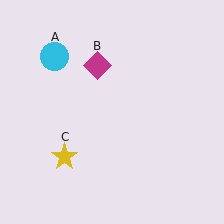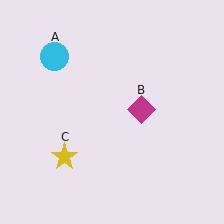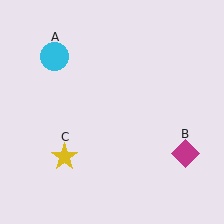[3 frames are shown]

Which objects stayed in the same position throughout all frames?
Cyan circle (object A) and yellow star (object C) remained stationary.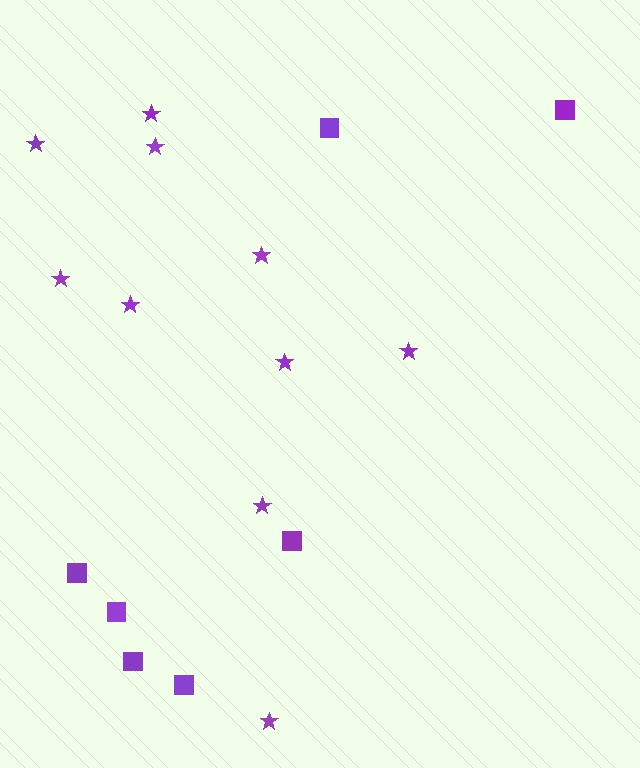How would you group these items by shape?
There are 2 groups: one group of stars (10) and one group of squares (7).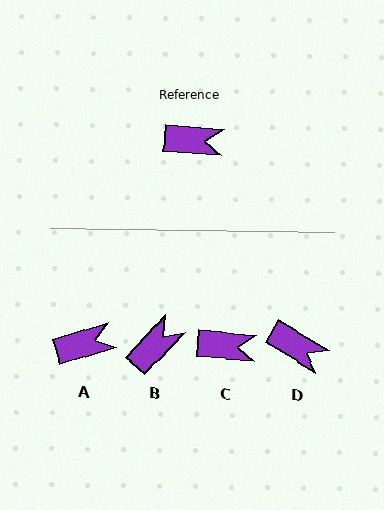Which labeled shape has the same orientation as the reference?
C.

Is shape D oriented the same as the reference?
No, it is off by about 26 degrees.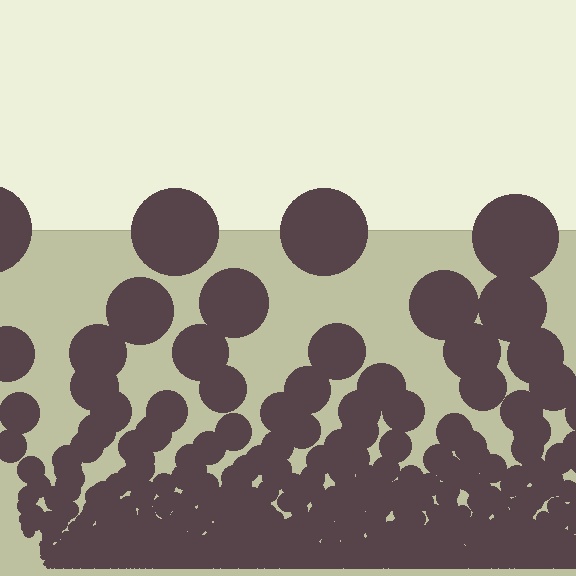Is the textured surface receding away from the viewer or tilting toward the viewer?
The surface appears to tilt toward the viewer. Texture elements get larger and sparser toward the top.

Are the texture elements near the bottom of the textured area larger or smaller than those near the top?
Smaller. The gradient is inverted — elements near the bottom are smaller and denser.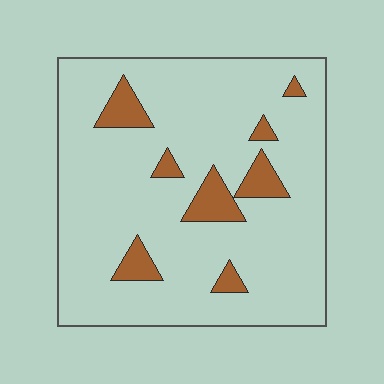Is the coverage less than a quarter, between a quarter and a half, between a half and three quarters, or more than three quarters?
Less than a quarter.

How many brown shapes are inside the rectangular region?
8.